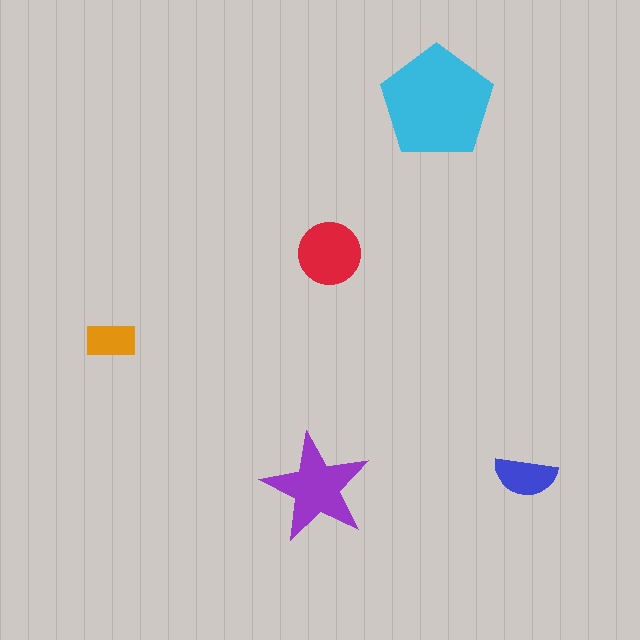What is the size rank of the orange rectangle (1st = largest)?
5th.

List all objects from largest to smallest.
The cyan pentagon, the purple star, the red circle, the blue semicircle, the orange rectangle.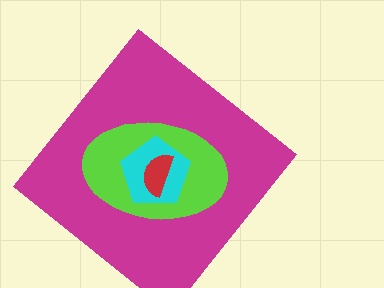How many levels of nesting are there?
4.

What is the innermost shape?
The red semicircle.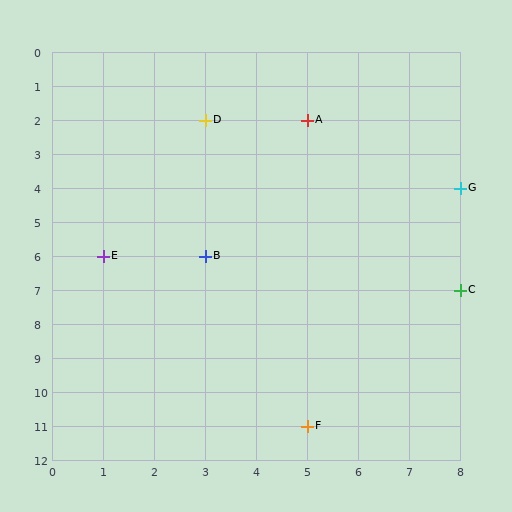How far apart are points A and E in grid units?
Points A and E are 4 columns and 4 rows apart (about 5.7 grid units diagonally).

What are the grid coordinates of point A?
Point A is at grid coordinates (5, 2).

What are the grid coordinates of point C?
Point C is at grid coordinates (8, 7).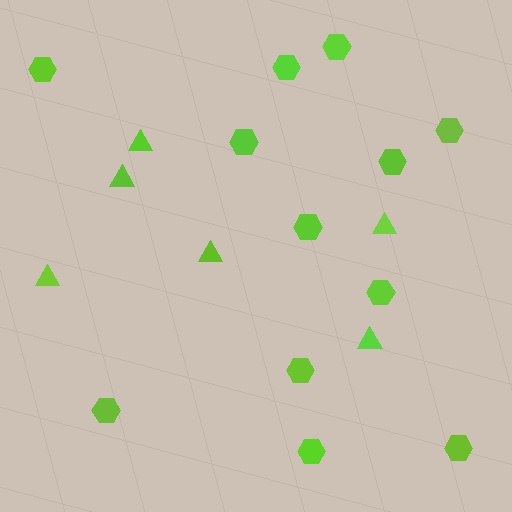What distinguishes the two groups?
There are 2 groups: one group of hexagons (12) and one group of triangles (6).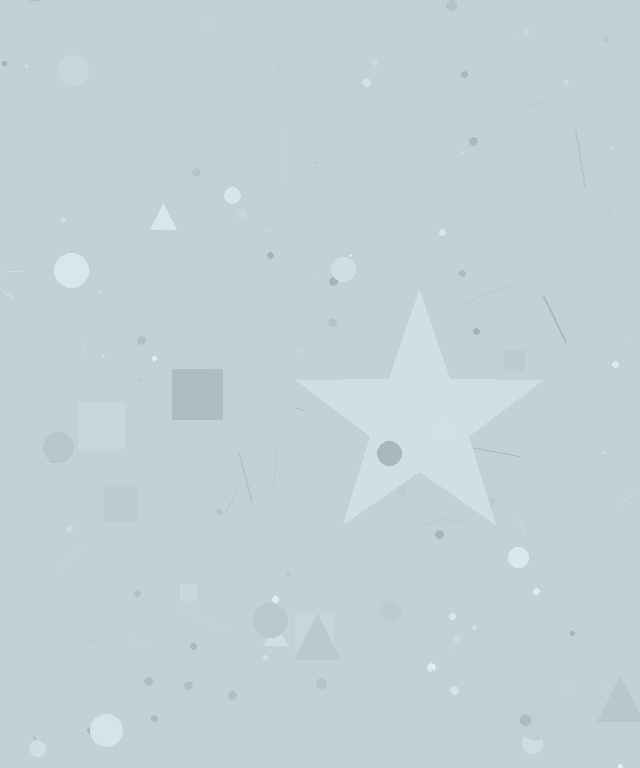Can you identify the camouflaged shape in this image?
The camouflaged shape is a star.